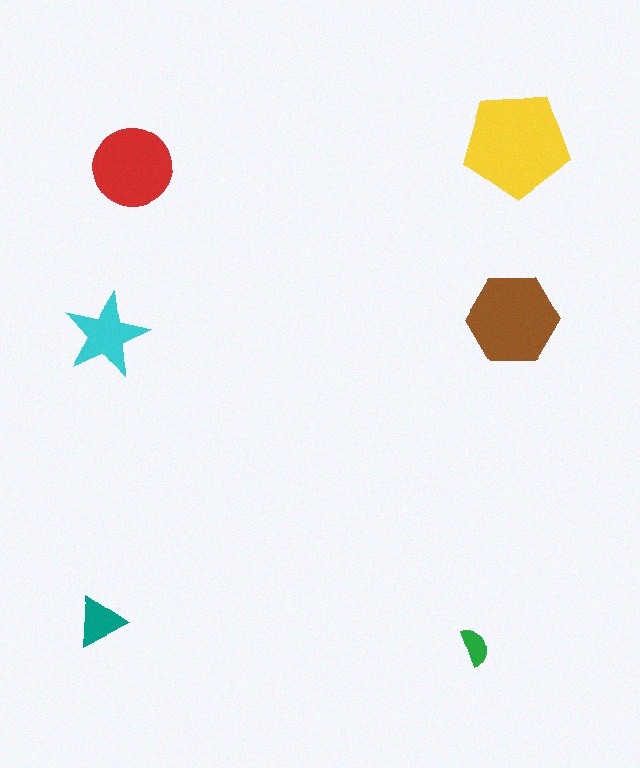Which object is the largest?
The yellow pentagon.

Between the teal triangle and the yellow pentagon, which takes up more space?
The yellow pentagon.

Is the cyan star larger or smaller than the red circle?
Smaller.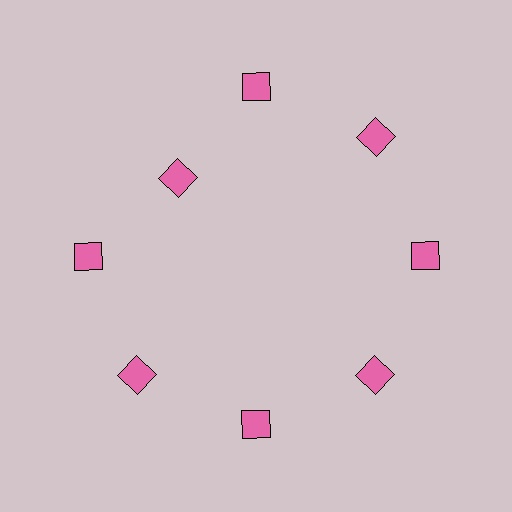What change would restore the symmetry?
The symmetry would be restored by moving it outward, back onto the ring so that all 8 diamonds sit at equal angles and equal distance from the center.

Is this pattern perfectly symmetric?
No. The 8 pink diamonds are arranged in a ring, but one element near the 10 o'clock position is pulled inward toward the center, breaking the 8-fold rotational symmetry.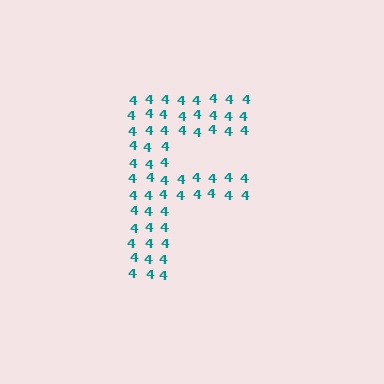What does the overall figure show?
The overall figure shows the letter F.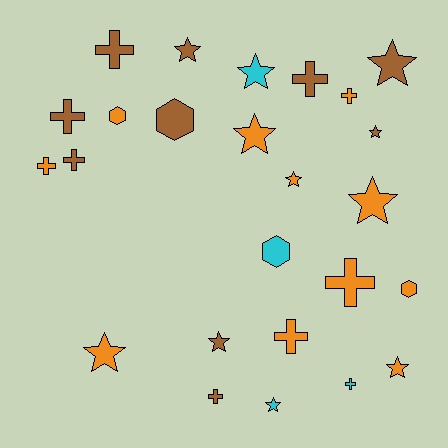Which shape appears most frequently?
Star, with 11 objects.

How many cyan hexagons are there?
There is 1 cyan hexagon.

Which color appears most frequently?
Orange, with 11 objects.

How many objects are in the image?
There are 25 objects.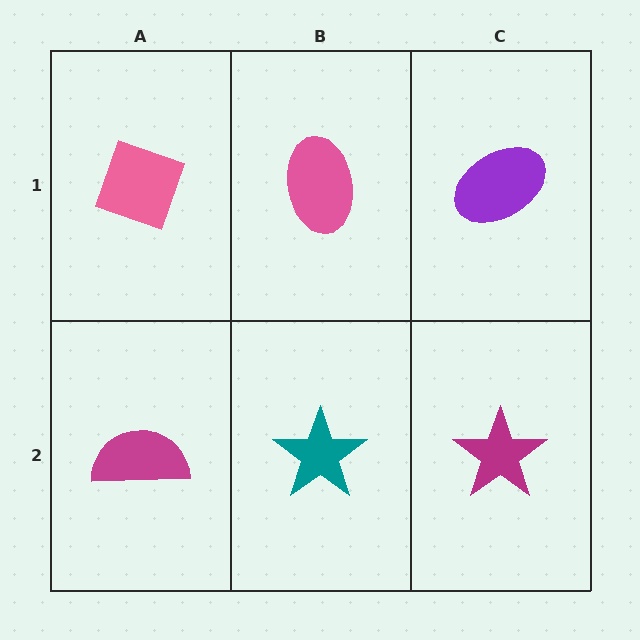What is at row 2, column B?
A teal star.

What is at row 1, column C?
A purple ellipse.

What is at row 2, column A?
A magenta semicircle.